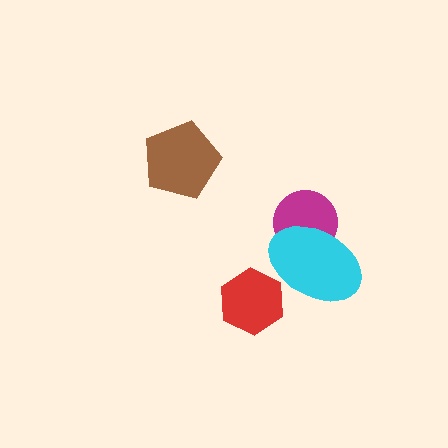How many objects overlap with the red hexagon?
1 object overlaps with the red hexagon.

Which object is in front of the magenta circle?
The cyan ellipse is in front of the magenta circle.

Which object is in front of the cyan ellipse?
The red hexagon is in front of the cyan ellipse.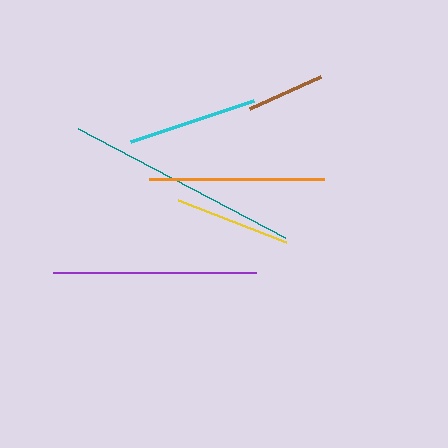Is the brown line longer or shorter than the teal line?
The teal line is longer than the brown line.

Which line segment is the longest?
The teal line is the longest at approximately 234 pixels.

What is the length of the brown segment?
The brown segment is approximately 78 pixels long.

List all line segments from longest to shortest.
From longest to shortest: teal, purple, orange, cyan, yellow, brown.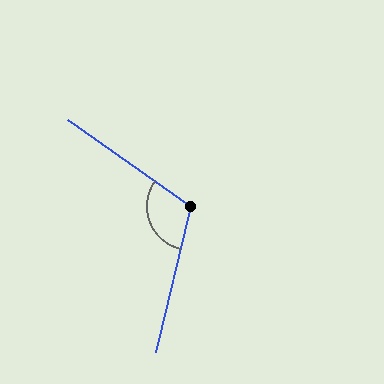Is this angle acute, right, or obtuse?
It is obtuse.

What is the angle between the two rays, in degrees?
Approximately 112 degrees.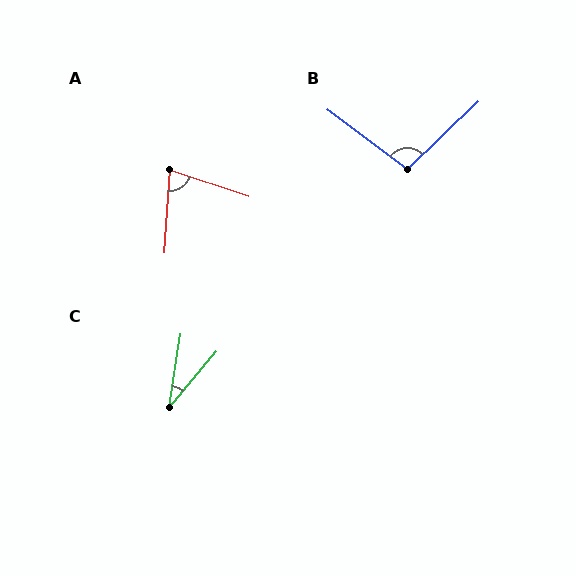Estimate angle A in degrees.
Approximately 75 degrees.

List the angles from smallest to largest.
C (31°), A (75°), B (99°).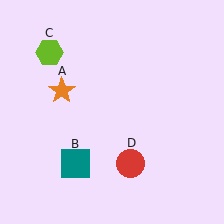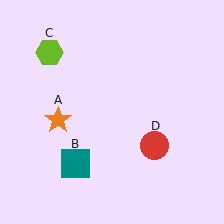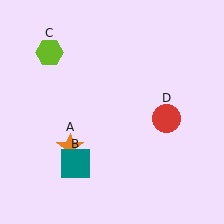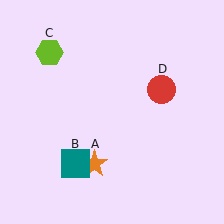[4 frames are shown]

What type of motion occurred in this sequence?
The orange star (object A), red circle (object D) rotated counterclockwise around the center of the scene.